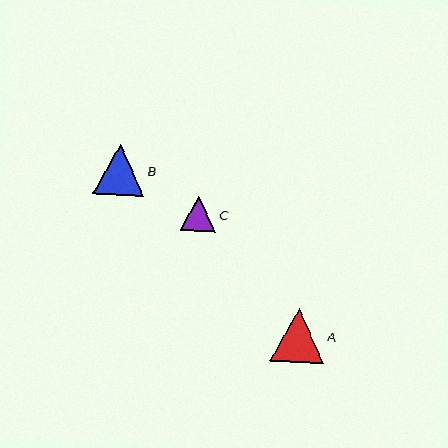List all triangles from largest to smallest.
From largest to smallest: A, B, C.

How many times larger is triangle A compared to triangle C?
Triangle A is approximately 1.5 times the size of triangle C.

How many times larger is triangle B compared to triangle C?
Triangle B is approximately 1.4 times the size of triangle C.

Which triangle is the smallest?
Triangle C is the smallest with a size of approximately 35 pixels.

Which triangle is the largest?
Triangle A is the largest with a size of approximately 54 pixels.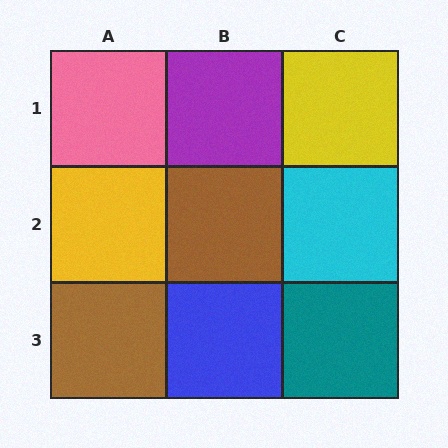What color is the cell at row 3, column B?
Blue.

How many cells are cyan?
1 cell is cyan.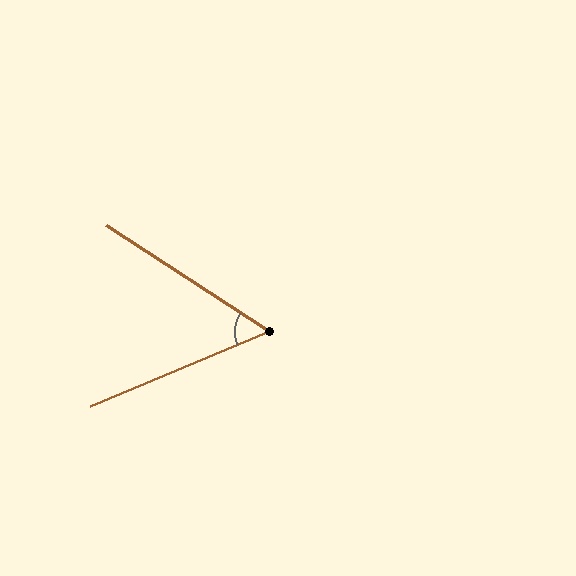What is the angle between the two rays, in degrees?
Approximately 56 degrees.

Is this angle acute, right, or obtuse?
It is acute.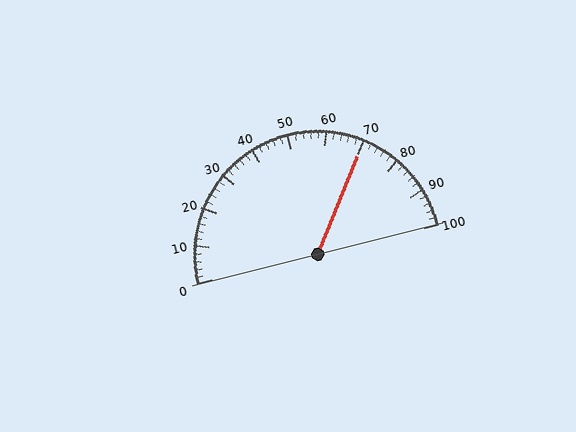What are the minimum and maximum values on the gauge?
The gauge ranges from 0 to 100.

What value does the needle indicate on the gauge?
The needle indicates approximately 70.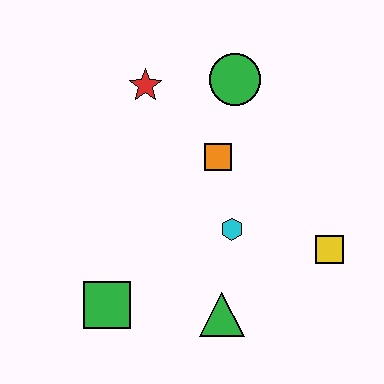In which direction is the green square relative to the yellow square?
The green square is to the left of the yellow square.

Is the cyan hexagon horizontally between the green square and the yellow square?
Yes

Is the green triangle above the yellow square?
No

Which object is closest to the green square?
The green triangle is closest to the green square.